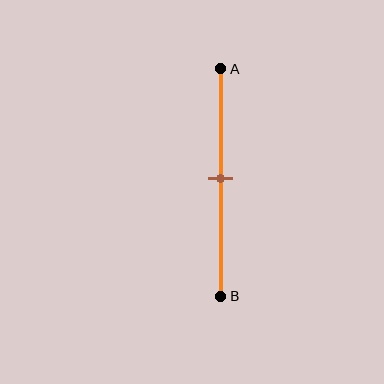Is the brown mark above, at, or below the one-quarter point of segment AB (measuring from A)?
The brown mark is below the one-quarter point of segment AB.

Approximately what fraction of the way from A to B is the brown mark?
The brown mark is approximately 50% of the way from A to B.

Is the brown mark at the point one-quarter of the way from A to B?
No, the mark is at about 50% from A, not at the 25% one-quarter point.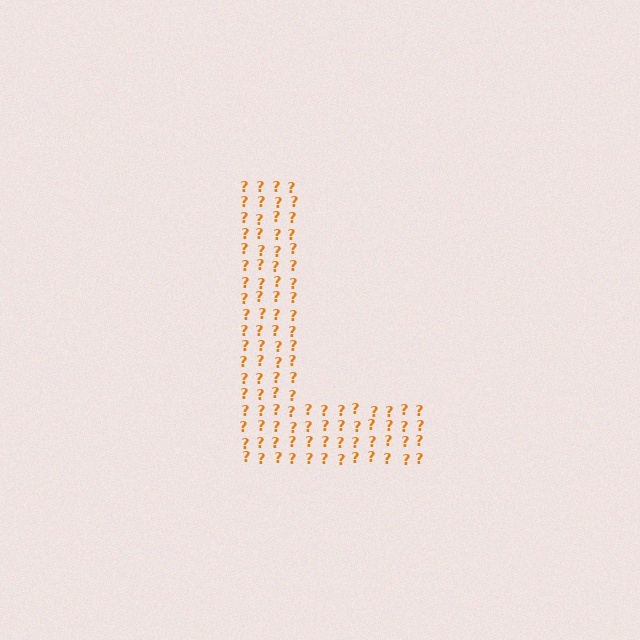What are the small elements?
The small elements are question marks.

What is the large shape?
The large shape is the letter L.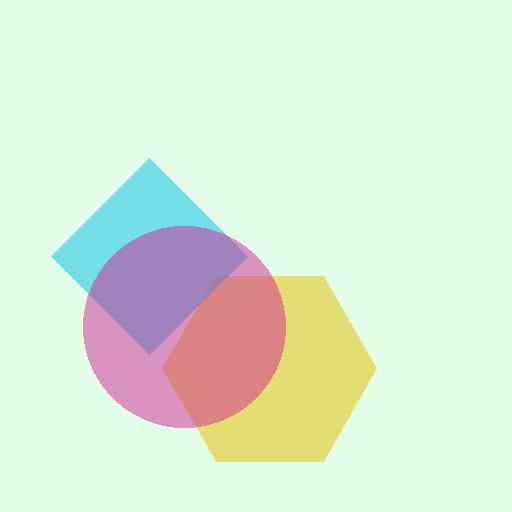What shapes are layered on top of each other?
The layered shapes are: a yellow hexagon, a cyan diamond, a magenta circle.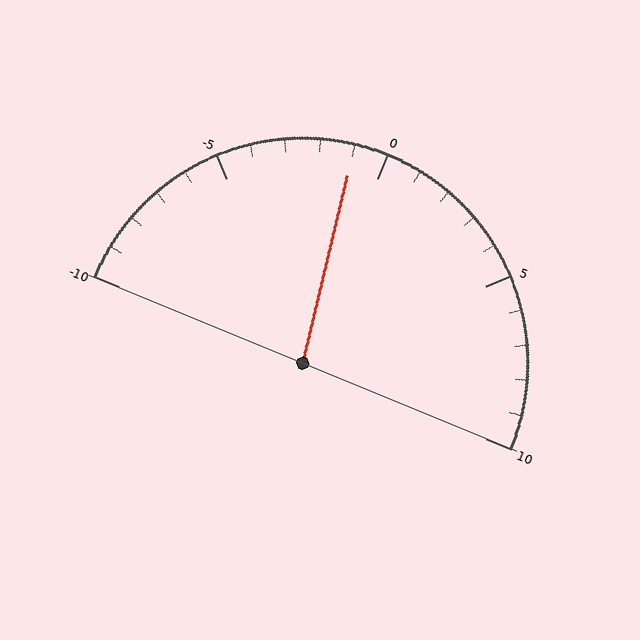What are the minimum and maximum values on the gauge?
The gauge ranges from -10 to 10.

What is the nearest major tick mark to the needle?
The nearest major tick mark is 0.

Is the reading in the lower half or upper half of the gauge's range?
The reading is in the lower half of the range (-10 to 10).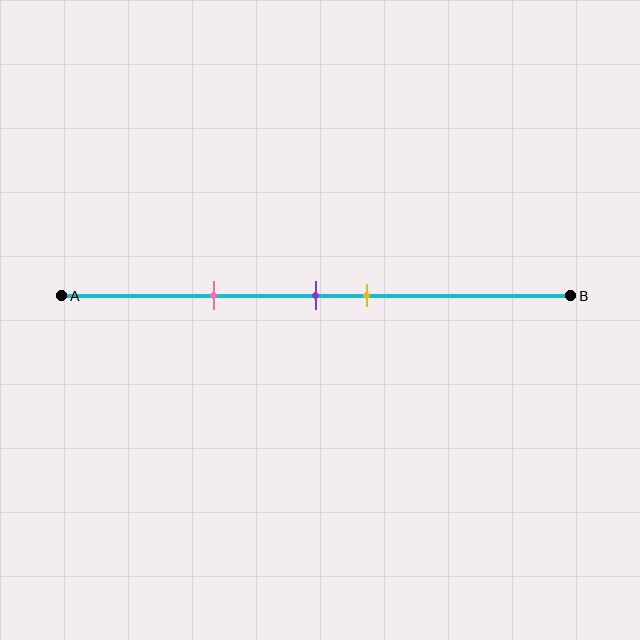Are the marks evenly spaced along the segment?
No, the marks are not evenly spaced.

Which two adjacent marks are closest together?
The purple and yellow marks are the closest adjacent pair.